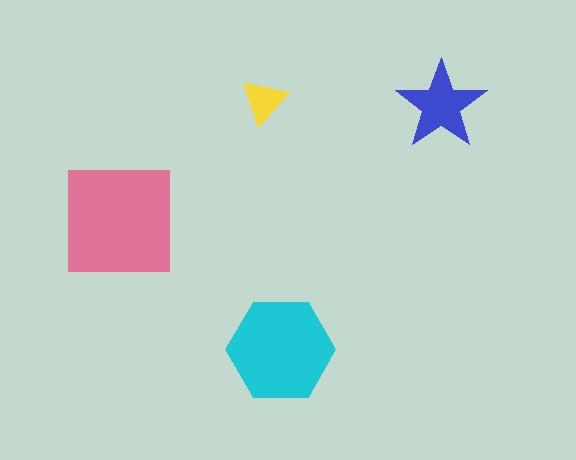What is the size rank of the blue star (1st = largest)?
3rd.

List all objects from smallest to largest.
The yellow triangle, the blue star, the cyan hexagon, the pink square.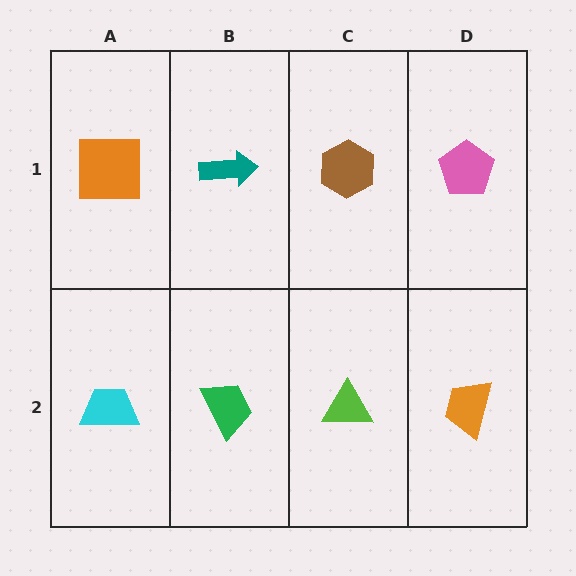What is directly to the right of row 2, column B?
A lime triangle.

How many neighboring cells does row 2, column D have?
2.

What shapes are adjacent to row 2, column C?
A brown hexagon (row 1, column C), a green trapezoid (row 2, column B), an orange trapezoid (row 2, column D).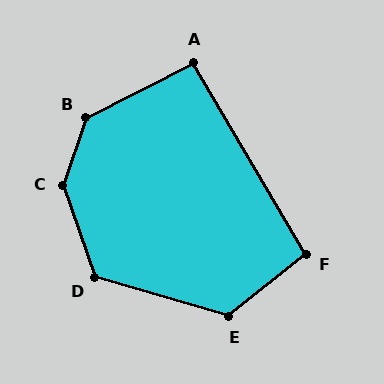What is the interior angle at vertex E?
Approximately 125 degrees (obtuse).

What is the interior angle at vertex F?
Approximately 99 degrees (obtuse).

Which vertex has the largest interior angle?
C, at approximately 142 degrees.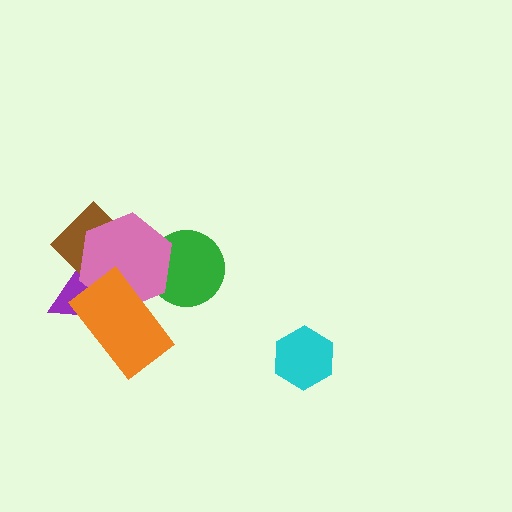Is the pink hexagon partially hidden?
Yes, it is partially covered by another shape.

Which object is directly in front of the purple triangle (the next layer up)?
The brown diamond is directly in front of the purple triangle.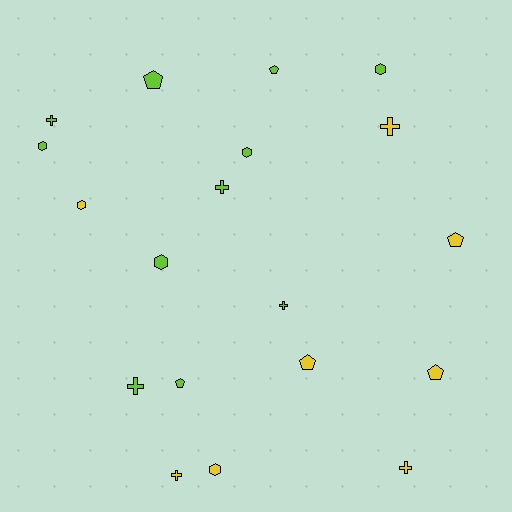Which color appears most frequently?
Lime, with 11 objects.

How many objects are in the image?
There are 19 objects.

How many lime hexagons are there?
There are 4 lime hexagons.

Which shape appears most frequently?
Cross, with 7 objects.